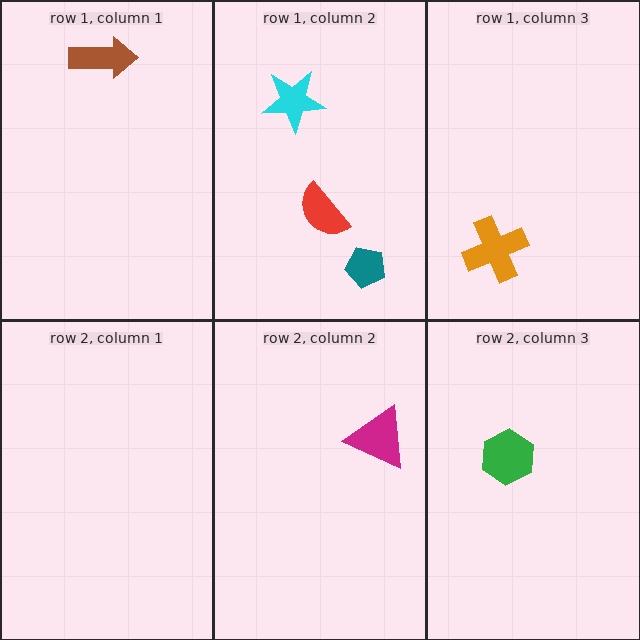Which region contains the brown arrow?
The row 1, column 1 region.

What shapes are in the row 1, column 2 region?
The teal pentagon, the red semicircle, the cyan star.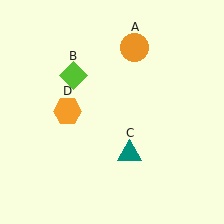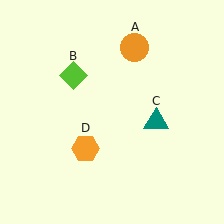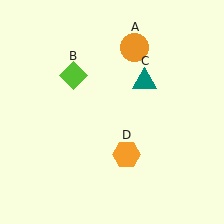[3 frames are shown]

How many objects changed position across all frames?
2 objects changed position: teal triangle (object C), orange hexagon (object D).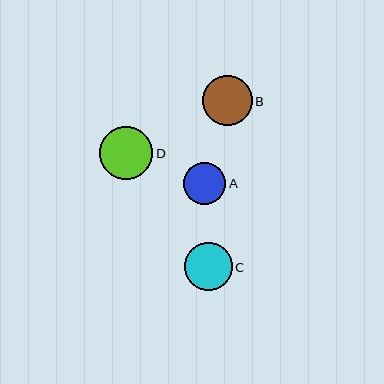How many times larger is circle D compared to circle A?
Circle D is approximately 1.2 times the size of circle A.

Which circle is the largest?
Circle D is the largest with a size of approximately 53 pixels.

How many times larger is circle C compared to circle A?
Circle C is approximately 1.1 times the size of circle A.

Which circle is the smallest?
Circle A is the smallest with a size of approximately 43 pixels.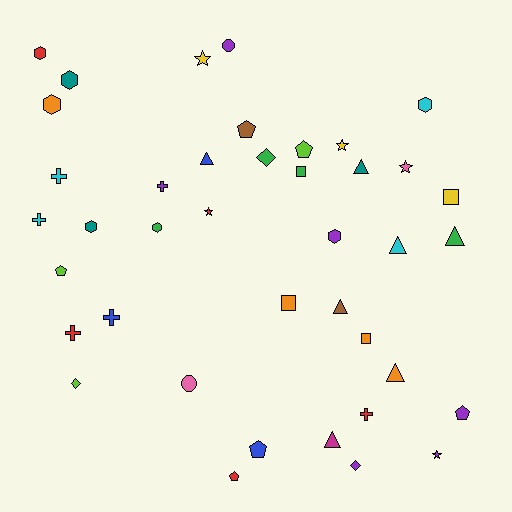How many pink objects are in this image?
There are 2 pink objects.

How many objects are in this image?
There are 40 objects.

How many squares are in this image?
There are 4 squares.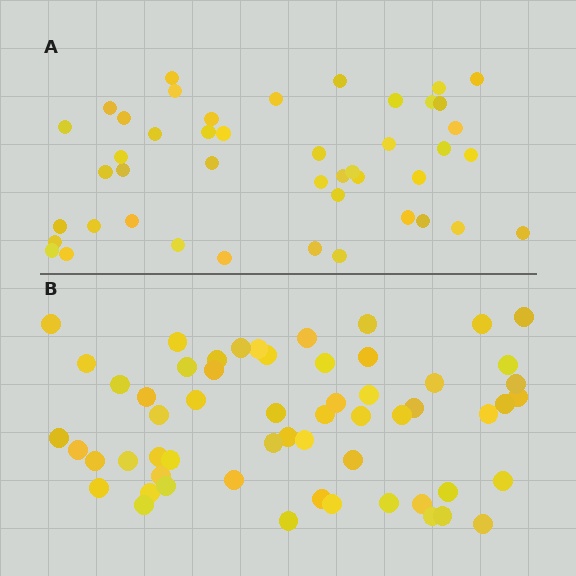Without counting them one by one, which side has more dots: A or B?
Region B (the bottom region) has more dots.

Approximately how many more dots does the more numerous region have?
Region B has approximately 15 more dots than region A.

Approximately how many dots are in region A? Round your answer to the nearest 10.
About 40 dots. (The exact count is 45, which rounds to 40.)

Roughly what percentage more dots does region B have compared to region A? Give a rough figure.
About 30% more.